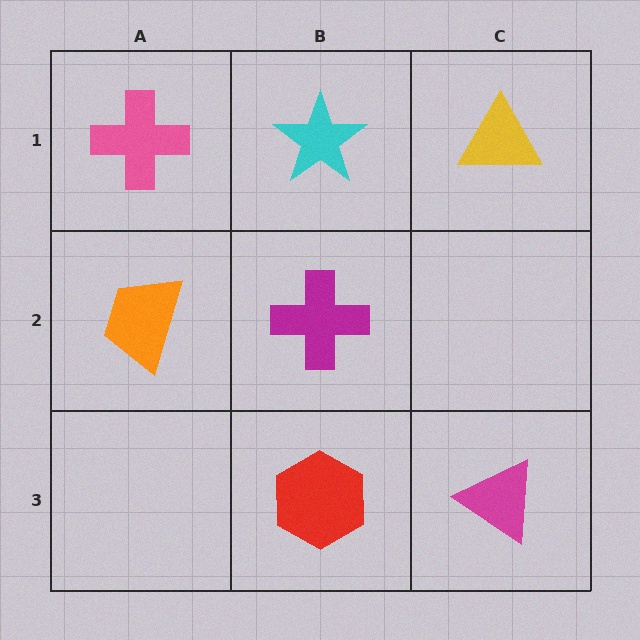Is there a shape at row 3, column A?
No, that cell is empty.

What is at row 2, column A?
An orange trapezoid.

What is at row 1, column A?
A pink cross.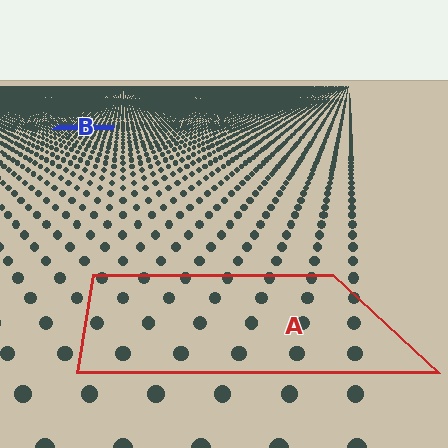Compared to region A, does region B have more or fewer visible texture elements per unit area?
Region B has more texture elements per unit area — they are packed more densely because it is farther away.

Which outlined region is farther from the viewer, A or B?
Region B is farther from the viewer — the texture elements inside it appear smaller and more densely packed.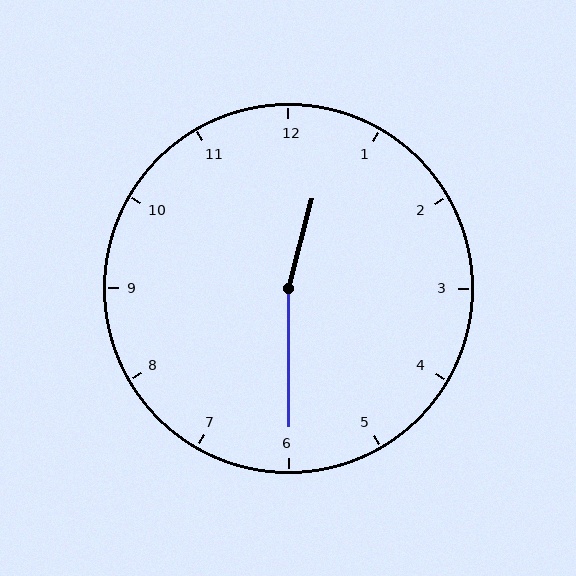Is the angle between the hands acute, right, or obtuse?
It is obtuse.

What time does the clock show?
12:30.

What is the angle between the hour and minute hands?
Approximately 165 degrees.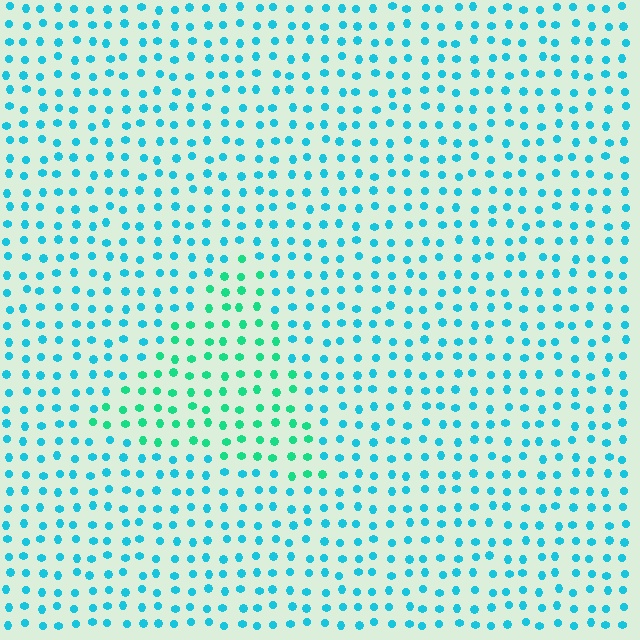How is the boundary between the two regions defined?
The boundary is defined purely by a slight shift in hue (about 35 degrees). Spacing, size, and orientation are identical on both sides.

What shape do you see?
I see a triangle.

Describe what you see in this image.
The image is filled with small cyan elements in a uniform arrangement. A triangle-shaped region is visible where the elements are tinted to a slightly different hue, forming a subtle color boundary.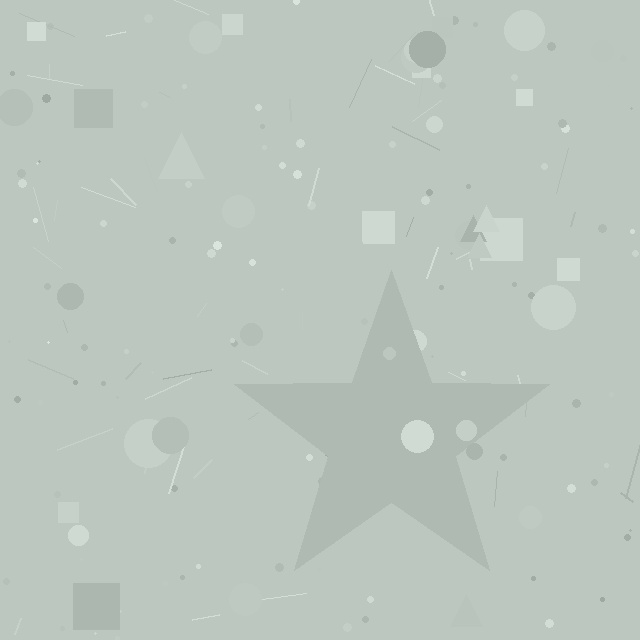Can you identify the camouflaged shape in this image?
The camouflaged shape is a star.